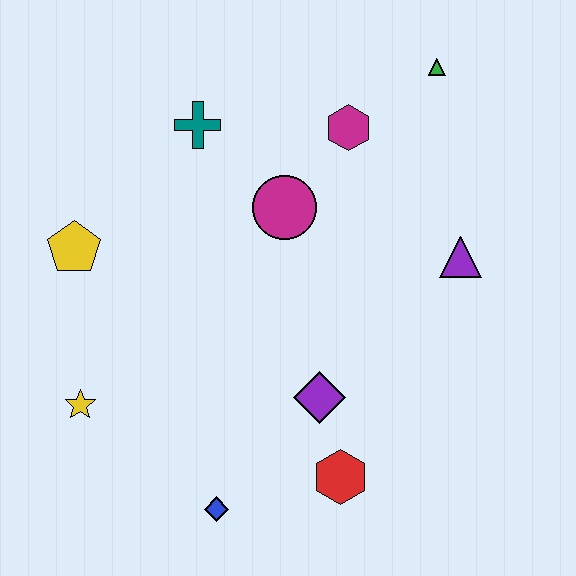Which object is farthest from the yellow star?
The green triangle is farthest from the yellow star.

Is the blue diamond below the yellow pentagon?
Yes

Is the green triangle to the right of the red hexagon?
Yes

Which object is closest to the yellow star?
The yellow pentagon is closest to the yellow star.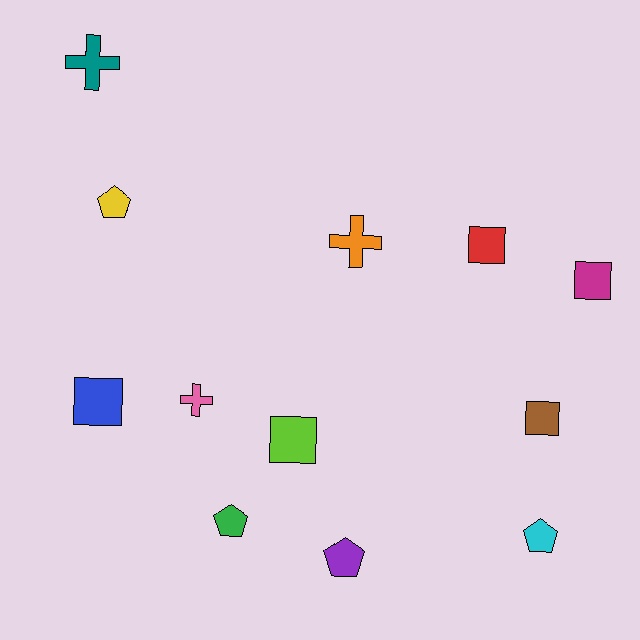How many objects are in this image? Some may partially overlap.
There are 12 objects.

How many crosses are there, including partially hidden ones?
There are 3 crosses.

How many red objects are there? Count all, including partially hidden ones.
There is 1 red object.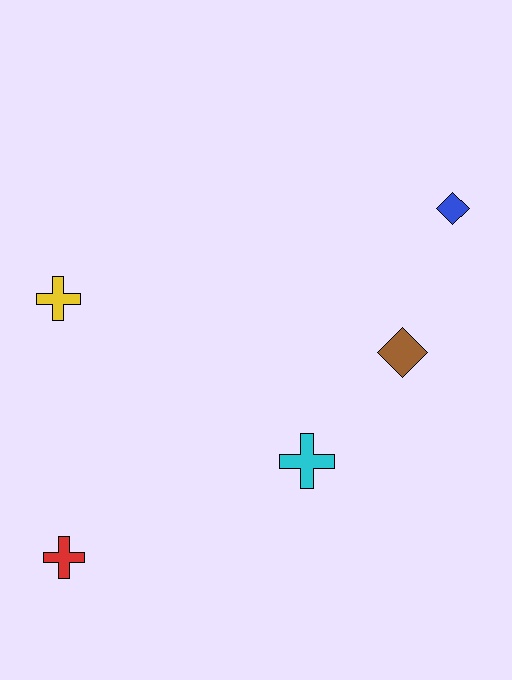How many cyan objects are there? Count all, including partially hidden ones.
There is 1 cyan object.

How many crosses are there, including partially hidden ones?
There are 3 crosses.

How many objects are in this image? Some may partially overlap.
There are 5 objects.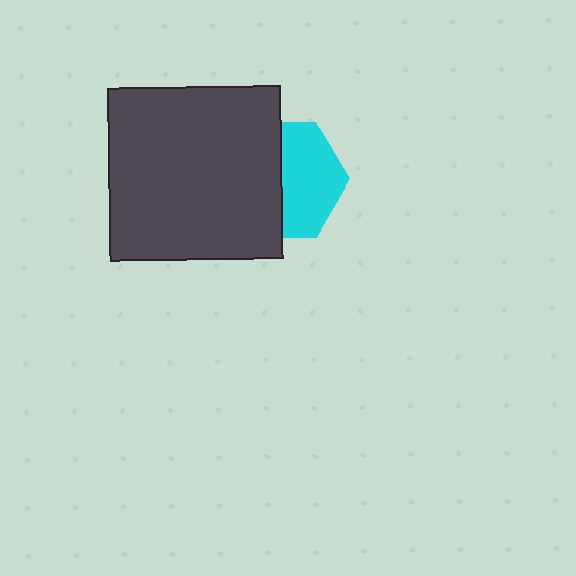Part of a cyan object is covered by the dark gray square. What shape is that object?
It is a hexagon.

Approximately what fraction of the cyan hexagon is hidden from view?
Roughly 49% of the cyan hexagon is hidden behind the dark gray square.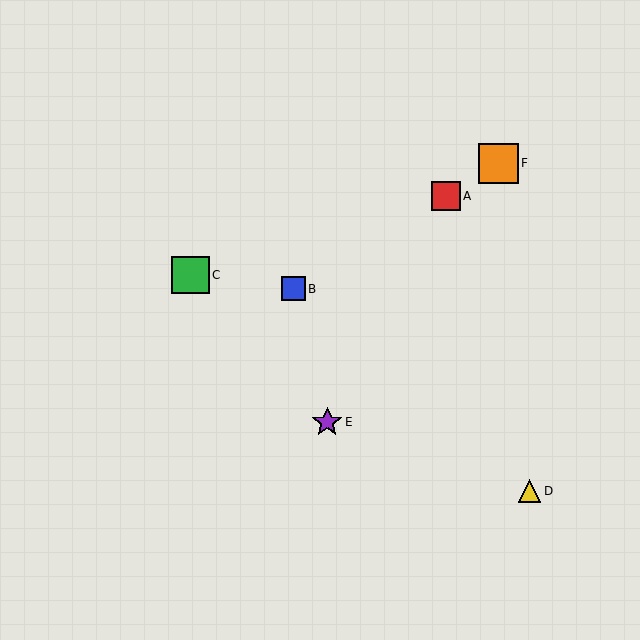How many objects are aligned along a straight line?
3 objects (A, B, F) are aligned along a straight line.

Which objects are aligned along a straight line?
Objects A, B, F are aligned along a straight line.